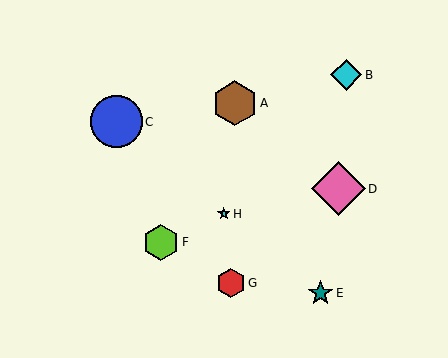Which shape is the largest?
The pink diamond (labeled D) is the largest.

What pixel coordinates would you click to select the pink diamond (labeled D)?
Click at (338, 189) to select the pink diamond D.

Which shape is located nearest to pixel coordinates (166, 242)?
The lime hexagon (labeled F) at (161, 242) is nearest to that location.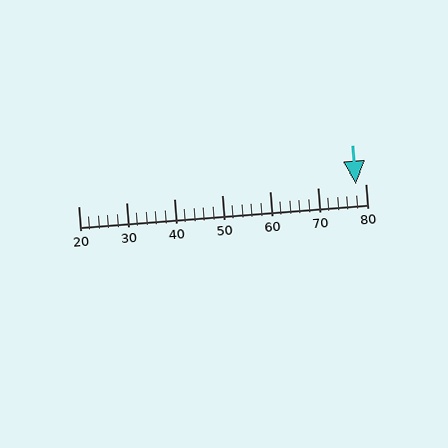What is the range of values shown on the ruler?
The ruler shows values from 20 to 80.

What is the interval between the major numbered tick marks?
The major tick marks are spaced 10 units apart.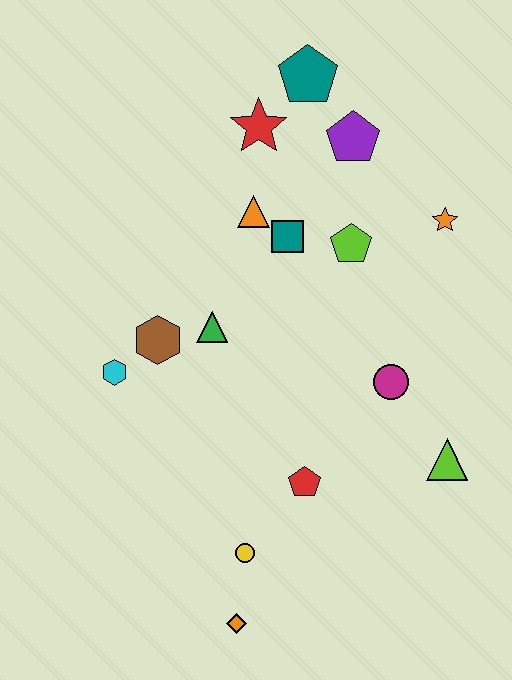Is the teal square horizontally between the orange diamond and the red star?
No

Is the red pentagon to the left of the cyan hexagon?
No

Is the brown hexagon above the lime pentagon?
No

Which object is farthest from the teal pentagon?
The orange diamond is farthest from the teal pentagon.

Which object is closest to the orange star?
The lime pentagon is closest to the orange star.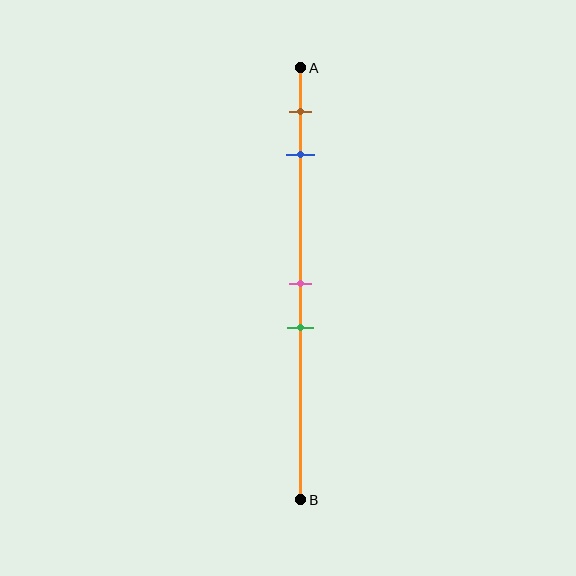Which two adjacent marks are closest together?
The pink and green marks are the closest adjacent pair.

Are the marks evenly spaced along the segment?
No, the marks are not evenly spaced.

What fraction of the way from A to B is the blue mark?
The blue mark is approximately 20% (0.2) of the way from A to B.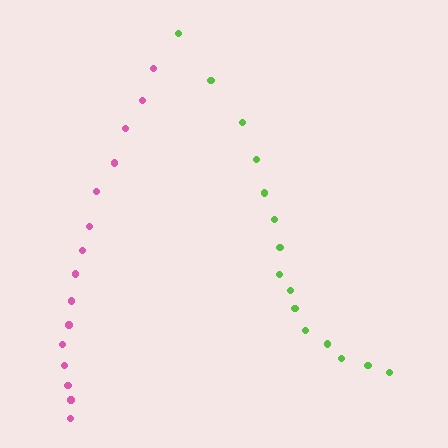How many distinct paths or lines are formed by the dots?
There are 2 distinct paths.